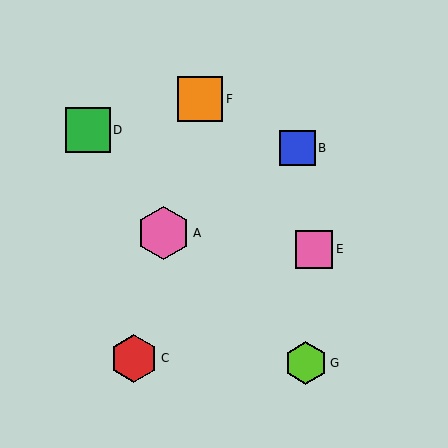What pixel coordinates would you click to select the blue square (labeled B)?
Click at (297, 148) to select the blue square B.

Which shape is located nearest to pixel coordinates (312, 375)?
The lime hexagon (labeled G) at (306, 363) is nearest to that location.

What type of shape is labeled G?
Shape G is a lime hexagon.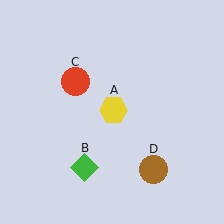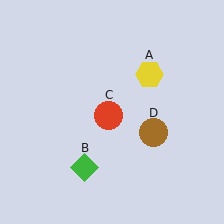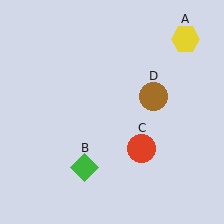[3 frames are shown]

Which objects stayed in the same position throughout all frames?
Green diamond (object B) remained stationary.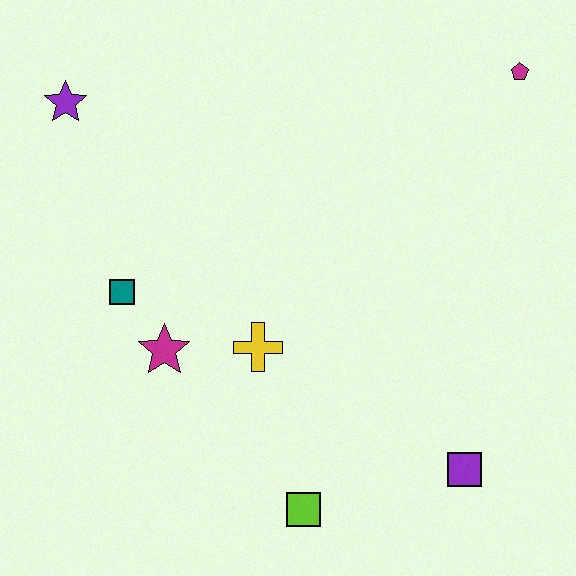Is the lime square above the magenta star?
No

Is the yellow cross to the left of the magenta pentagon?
Yes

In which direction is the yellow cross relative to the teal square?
The yellow cross is to the right of the teal square.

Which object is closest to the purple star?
The teal square is closest to the purple star.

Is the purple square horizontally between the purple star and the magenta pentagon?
Yes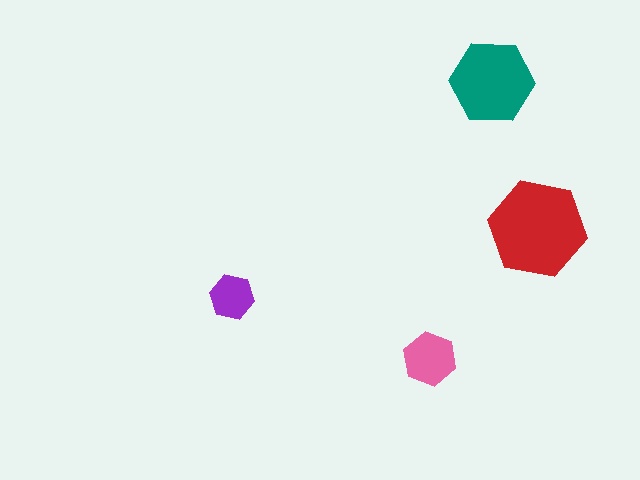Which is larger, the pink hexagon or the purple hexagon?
The pink one.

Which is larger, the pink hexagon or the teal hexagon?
The teal one.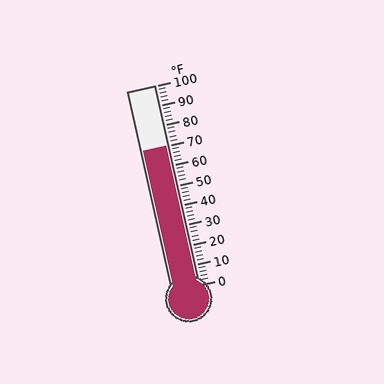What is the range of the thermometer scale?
The thermometer scale ranges from 0°F to 100°F.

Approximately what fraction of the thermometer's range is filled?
The thermometer is filled to approximately 70% of its range.